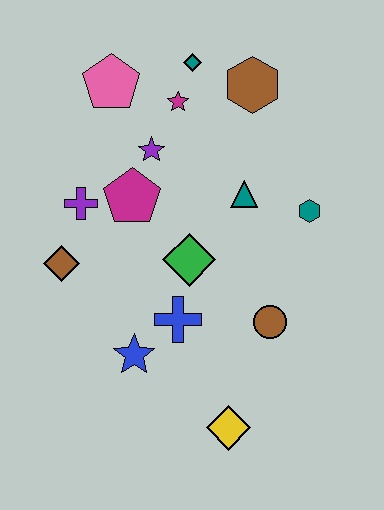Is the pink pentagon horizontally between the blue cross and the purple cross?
Yes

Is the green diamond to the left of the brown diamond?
No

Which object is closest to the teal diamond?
The magenta star is closest to the teal diamond.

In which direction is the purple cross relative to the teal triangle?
The purple cross is to the left of the teal triangle.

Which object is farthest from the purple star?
The yellow diamond is farthest from the purple star.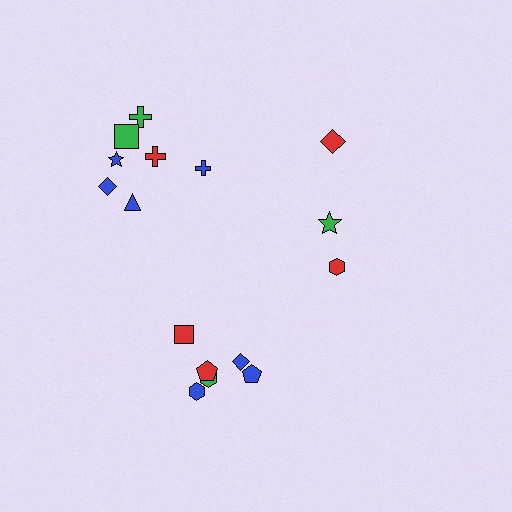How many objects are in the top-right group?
There are 3 objects.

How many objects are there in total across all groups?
There are 16 objects.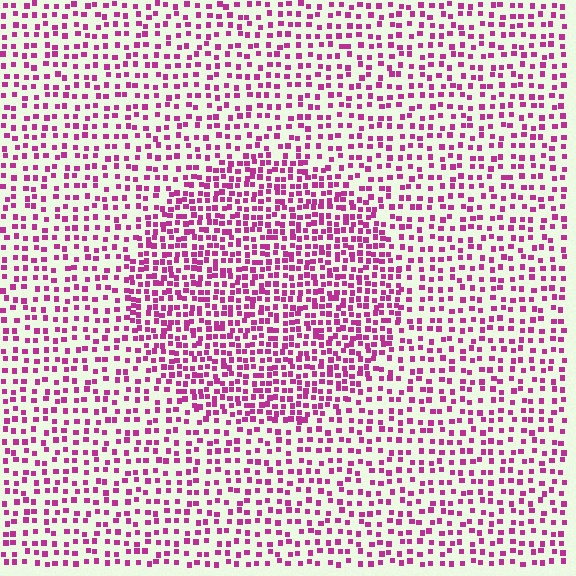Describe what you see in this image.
The image contains small magenta elements arranged at two different densities. A circle-shaped region is visible where the elements are more densely packed than the surrounding area.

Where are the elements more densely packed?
The elements are more densely packed inside the circle boundary.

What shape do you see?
I see a circle.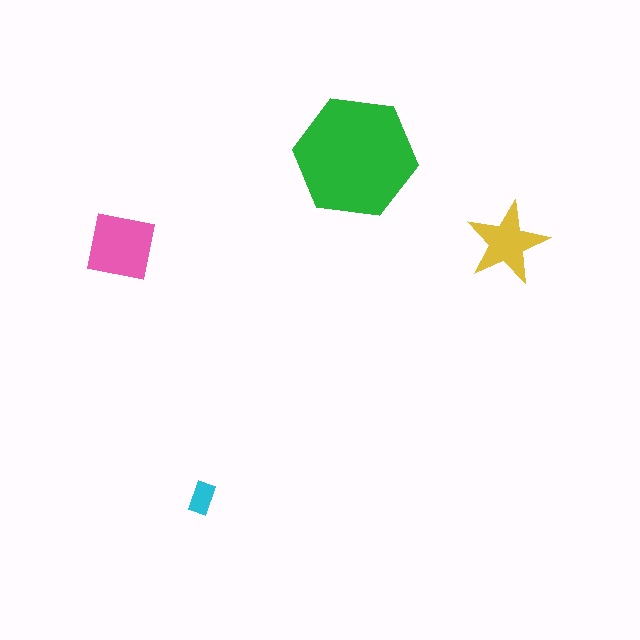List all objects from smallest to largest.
The cyan rectangle, the yellow star, the pink square, the green hexagon.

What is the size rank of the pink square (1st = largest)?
2nd.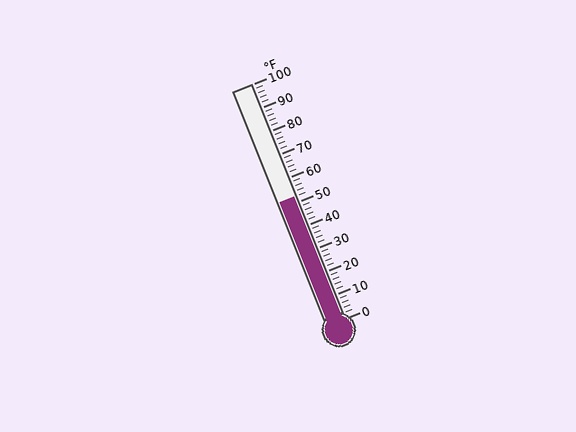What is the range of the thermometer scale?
The thermometer scale ranges from 0°F to 100°F.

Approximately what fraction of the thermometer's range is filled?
The thermometer is filled to approximately 50% of its range.